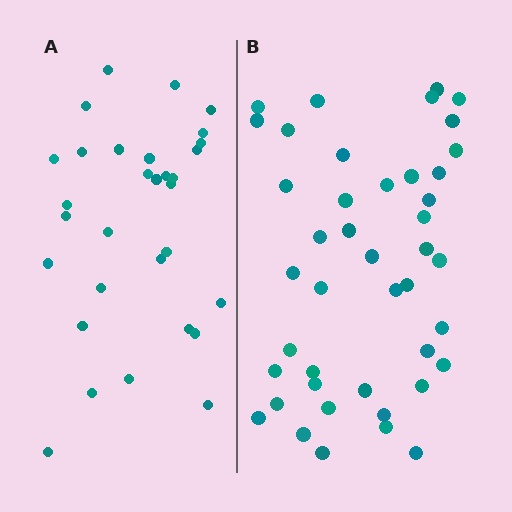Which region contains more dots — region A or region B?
Region B (the right region) has more dots.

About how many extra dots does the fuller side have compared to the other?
Region B has roughly 12 or so more dots than region A.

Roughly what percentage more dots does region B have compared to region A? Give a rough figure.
About 40% more.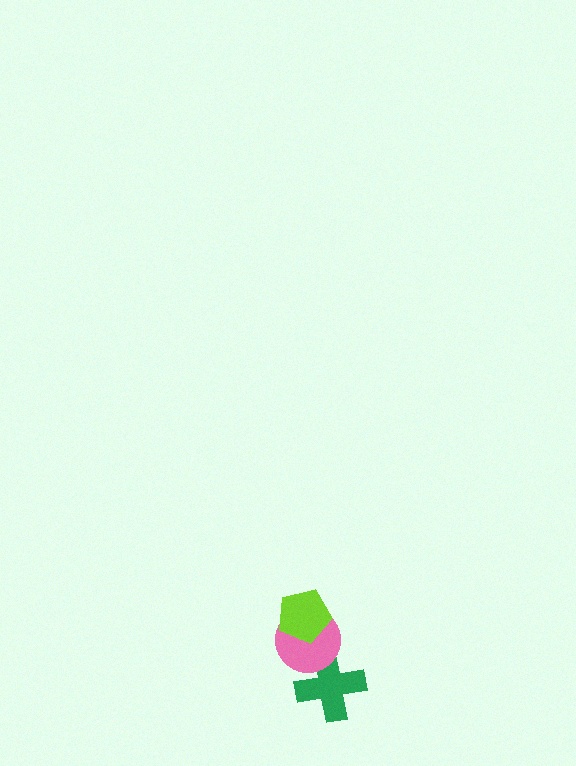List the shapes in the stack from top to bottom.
From top to bottom: the lime pentagon, the pink circle, the green cross.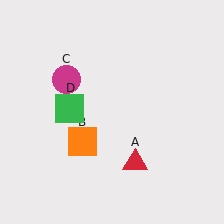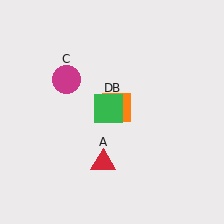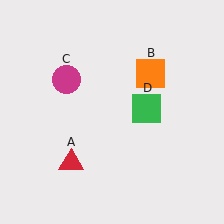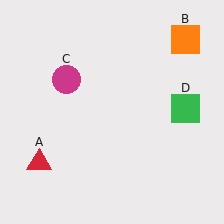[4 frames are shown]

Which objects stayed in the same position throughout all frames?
Magenta circle (object C) remained stationary.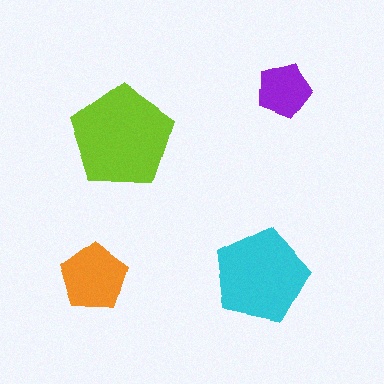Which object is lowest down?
The orange pentagon is bottommost.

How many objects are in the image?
There are 4 objects in the image.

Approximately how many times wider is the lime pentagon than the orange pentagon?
About 1.5 times wider.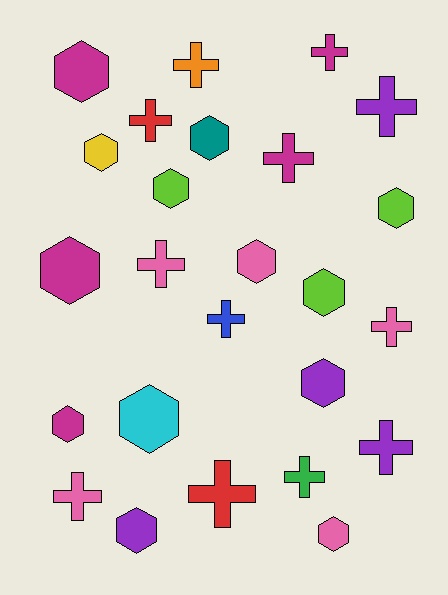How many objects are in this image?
There are 25 objects.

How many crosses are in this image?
There are 12 crosses.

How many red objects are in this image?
There are 2 red objects.